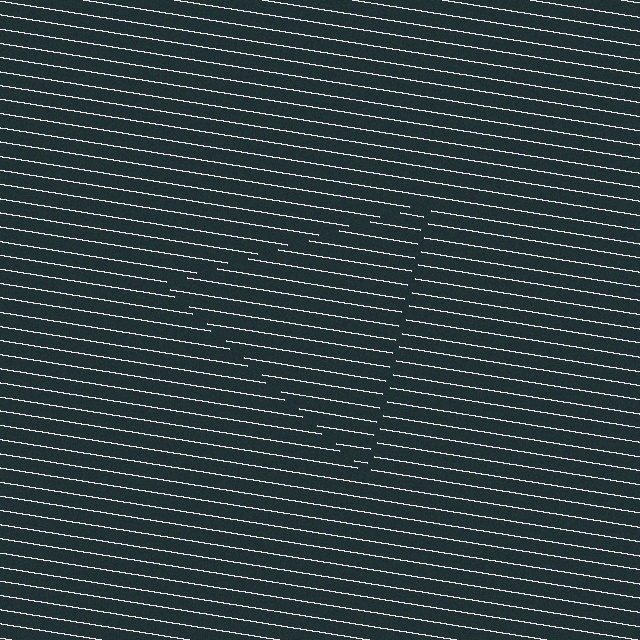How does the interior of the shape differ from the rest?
The interior of the shape contains the same grating, shifted by half a period — the contour is defined by the phase discontinuity where line-ends from the inner and outer gratings abut.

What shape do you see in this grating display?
An illusory triangle. The interior of the shape contains the same grating, shifted by half a period — the contour is defined by the phase discontinuity where line-ends from the inner and outer gratings abut.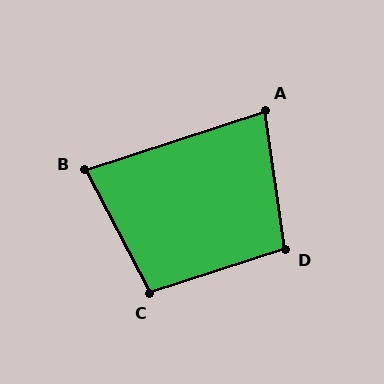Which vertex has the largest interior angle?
C, at approximately 100 degrees.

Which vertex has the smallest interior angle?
A, at approximately 80 degrees.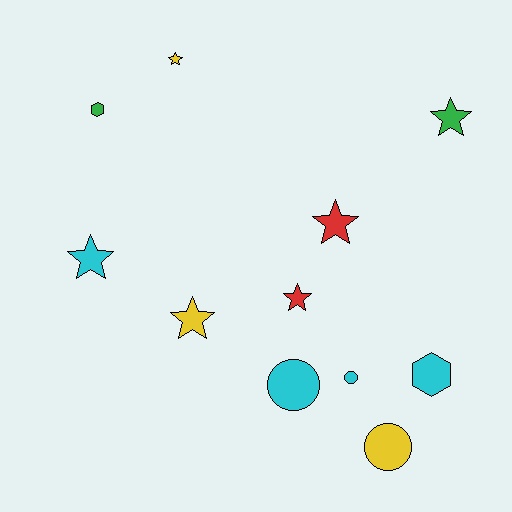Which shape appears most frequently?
Star, with 6 objects.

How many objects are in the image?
There are 11 objects.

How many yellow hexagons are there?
There are no yellow hexagons.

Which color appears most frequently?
Cyan, with 4 objects.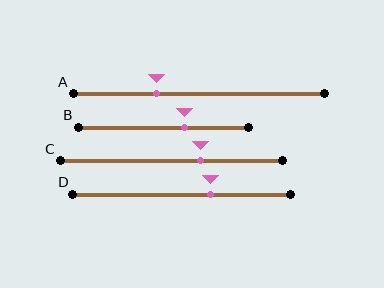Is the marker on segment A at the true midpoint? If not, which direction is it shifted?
No, the marker on segment A is shifted to the left by about 17% of the segment length.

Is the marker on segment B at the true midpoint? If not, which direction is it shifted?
No, the marker on segment B is shifted to the right by about 12% of the segment length.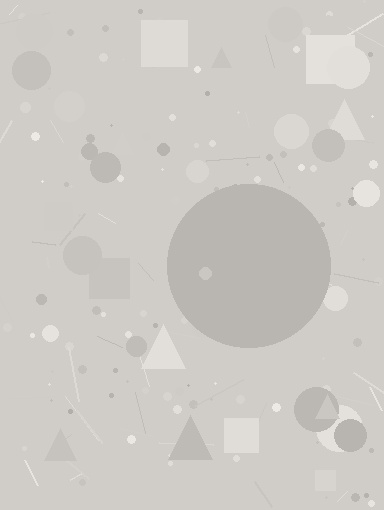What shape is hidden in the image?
A circle is hidden in the image.